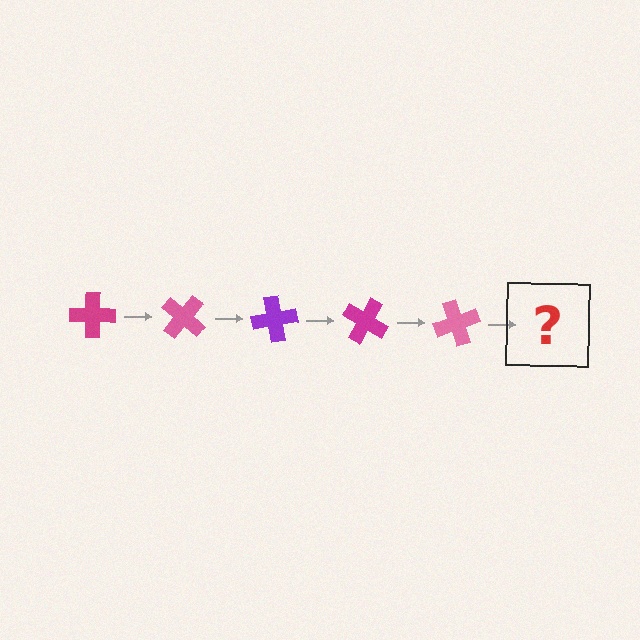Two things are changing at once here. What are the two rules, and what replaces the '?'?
The two rules are that it rotates 40 degrees each step and the color cycles through magenta, pink, and purple. The '?' should be a purple cross, rotated 200 degrees from the start.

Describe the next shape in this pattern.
It should be a purple cross, rotated 200 degrees from the start.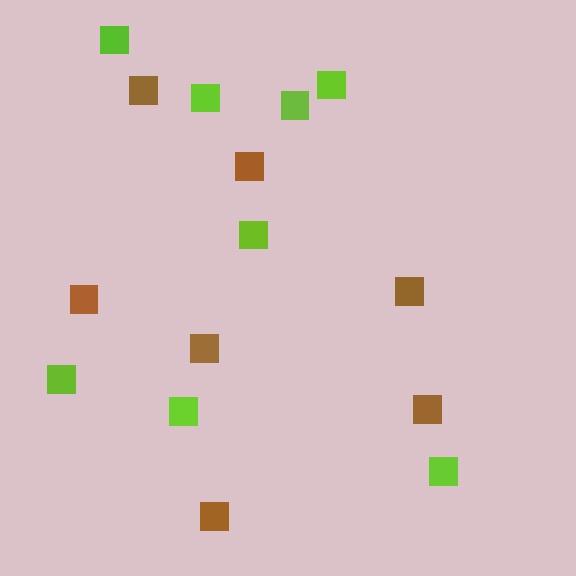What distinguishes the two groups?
There are 2 groups: one group of lime squares (8) and one group of brown squares (7).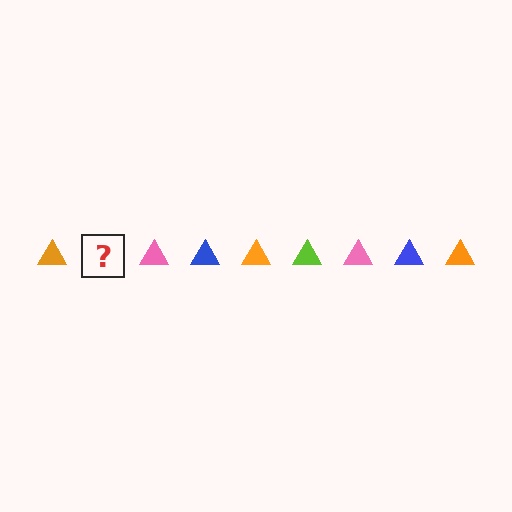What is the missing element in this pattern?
The missing element is a lime triangle.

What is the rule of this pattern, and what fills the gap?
The rule is that the pattern cycles through orange, lime, pink, blue triangles. The gap should be filled with a lime triangle.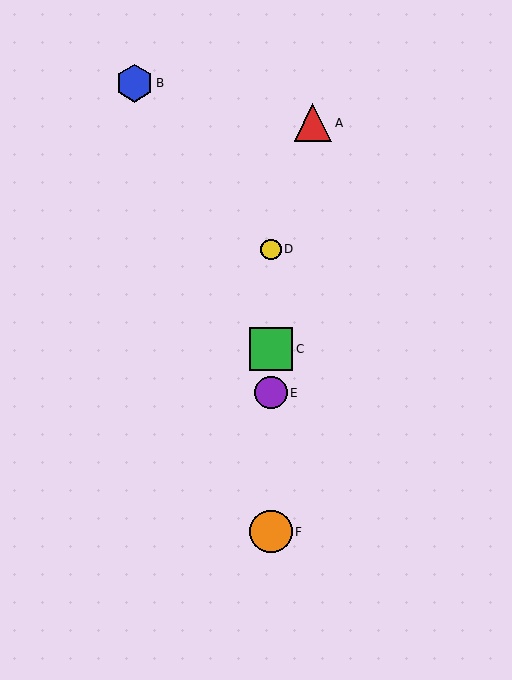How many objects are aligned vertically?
4 objects (C, D, E, F) are aligned vertically.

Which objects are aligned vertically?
Objects C, D, E, F are aligned vertically.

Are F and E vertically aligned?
Yes, both are at x≈271.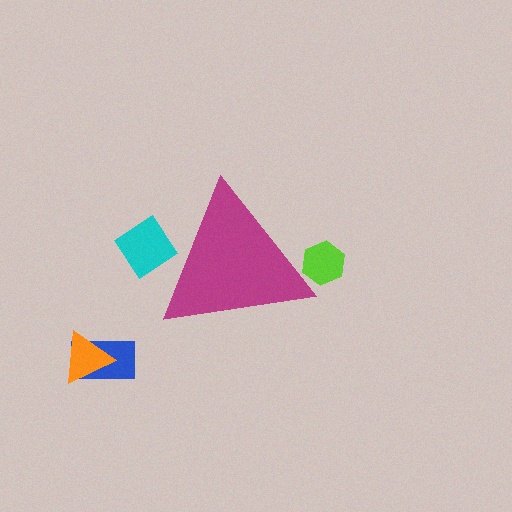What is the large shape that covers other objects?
A magenta triangle.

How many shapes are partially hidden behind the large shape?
2 shapes are partially hidden.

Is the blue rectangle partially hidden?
No, the blue rectangle is fully visible.